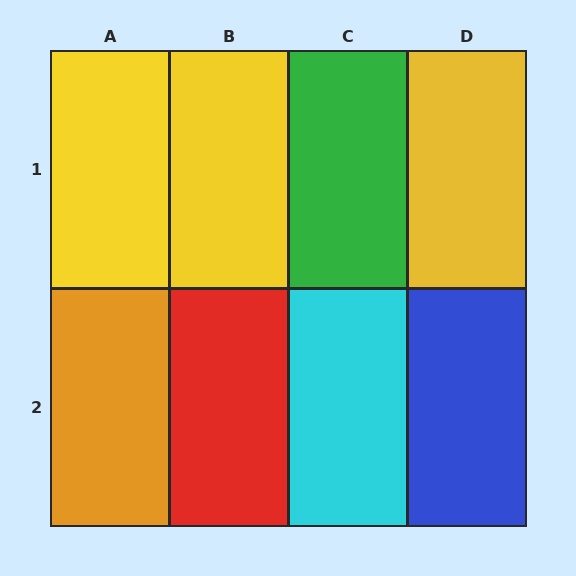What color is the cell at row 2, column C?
Cyan.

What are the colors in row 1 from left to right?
Yellow, yellow, green, yellow.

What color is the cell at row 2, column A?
Orange.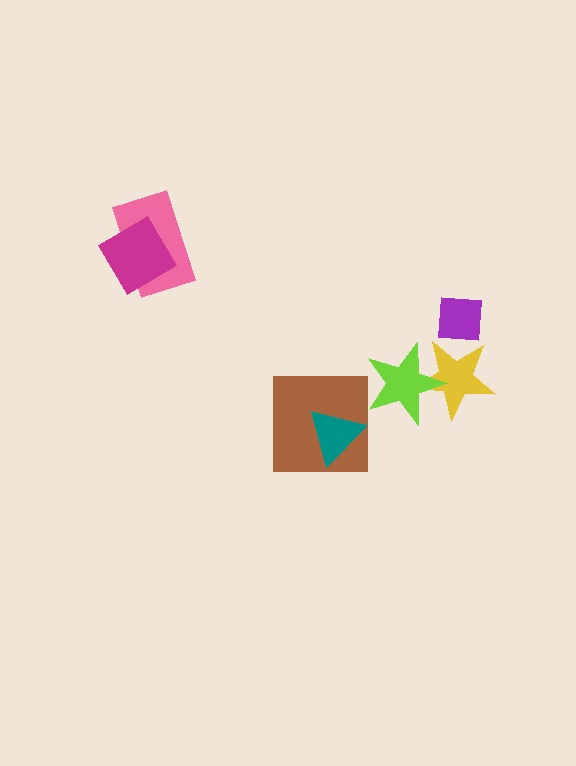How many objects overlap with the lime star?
1 object overlaps with the lime star.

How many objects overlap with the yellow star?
2 objects overlap with the yellow star.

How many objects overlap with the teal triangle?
1 object overlaps with the teal triangle.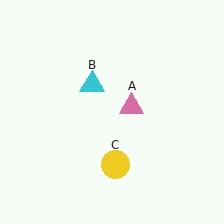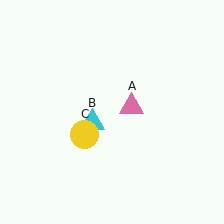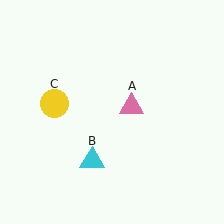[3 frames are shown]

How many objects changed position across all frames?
2 objects changed position: cyan triangle (object B), yellow circle (object C).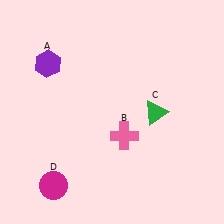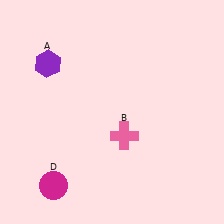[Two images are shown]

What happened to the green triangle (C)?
The green triangle (C) was removed in Image 2. It was in the bottom-right area of Image 1.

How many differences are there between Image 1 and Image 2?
There is 1 difference between the two images.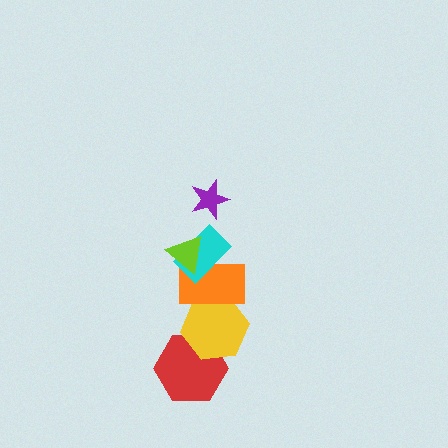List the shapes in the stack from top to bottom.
From top to bottom: the purple star, the lime triangle, the cyan rectangle, the orange rectangle, the yellow hexagon, the red hexagon.